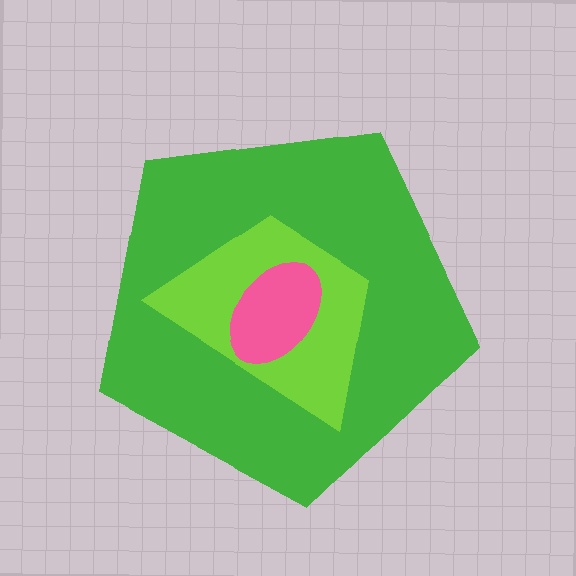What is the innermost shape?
The pink ellipse.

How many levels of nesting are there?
3.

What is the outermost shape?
The green pentagon.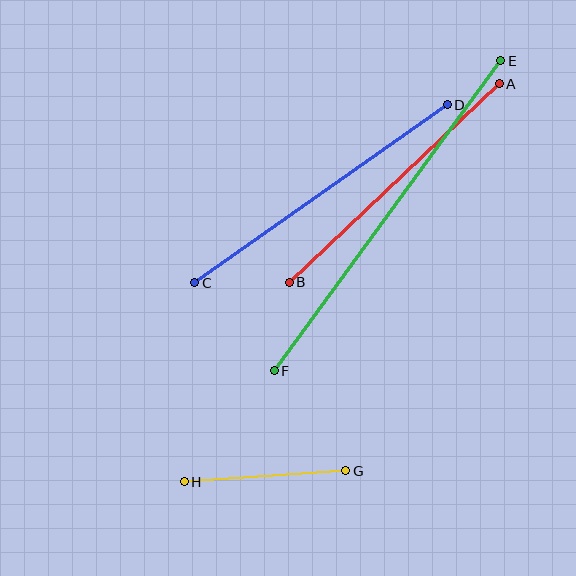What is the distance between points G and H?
The distance is approximately 162 pixels.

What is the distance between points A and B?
The distance is approximately 289 pixels.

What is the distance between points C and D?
The distance is approximately 309 pixels.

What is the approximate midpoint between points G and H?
The midpoint is at approximately (265, 476) pixels.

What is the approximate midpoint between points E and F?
The midpoint is at approximately (388, 216) pixels.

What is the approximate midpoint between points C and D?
The midpoint is at approximately (321, 194) pixels.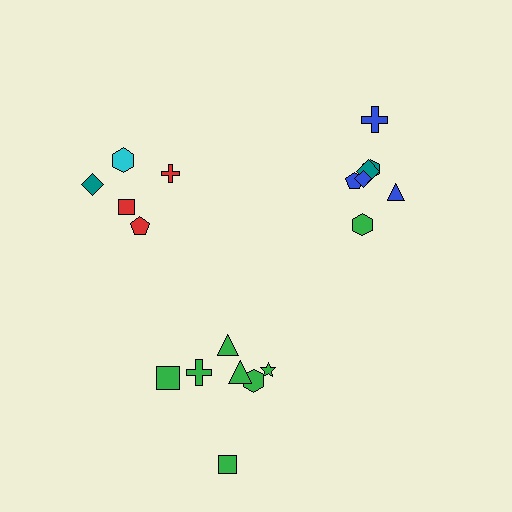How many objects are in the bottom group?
There are 7 objects.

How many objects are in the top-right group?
There are 7 objects.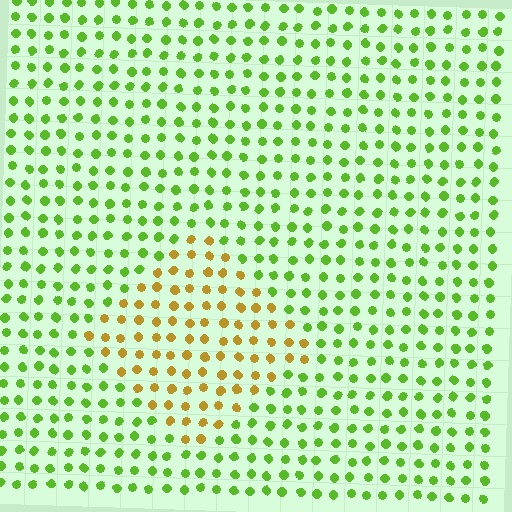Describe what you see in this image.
The image is filled with small lime elements in a uniform arrangement. A diamond-shaped region is visible where the elements are tinted to a slightly different hue, forming a subtle color boundary.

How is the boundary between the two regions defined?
The boundary is defined purely by a slight shift in hue (about 55 degrees). Spacing, size, and orientation are identical on both sides.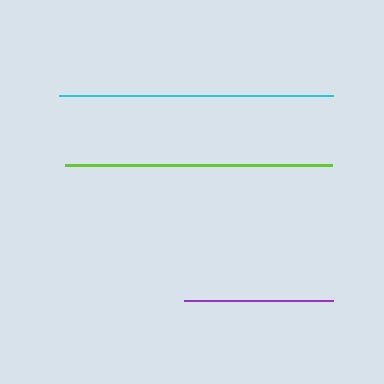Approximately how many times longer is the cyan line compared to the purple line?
The cyan line is approximately 1.8 times the length of the purple line.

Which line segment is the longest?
The cyan line is the longest at approximately 275 pixels.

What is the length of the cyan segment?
The cyan segment is approximately 275 pixels long.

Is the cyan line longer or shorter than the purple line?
The cyan line is longer than the purple line.